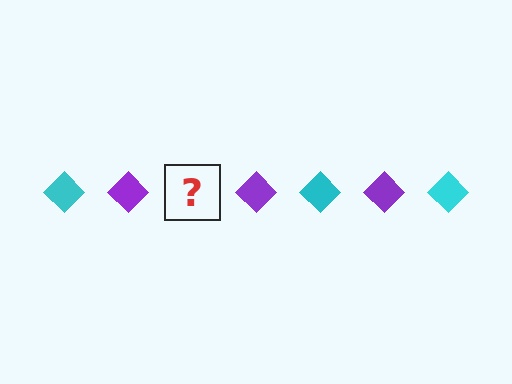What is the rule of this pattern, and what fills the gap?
The rule is that the pattern cycles through cyan, purple diamonds. The gap should be filled with a cyan diamond.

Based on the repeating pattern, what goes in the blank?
The blank should be a cyan diamond.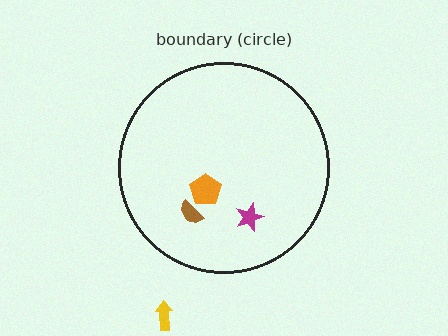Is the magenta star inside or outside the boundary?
Inside.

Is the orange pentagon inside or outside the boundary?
Inside.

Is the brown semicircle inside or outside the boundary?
Inside.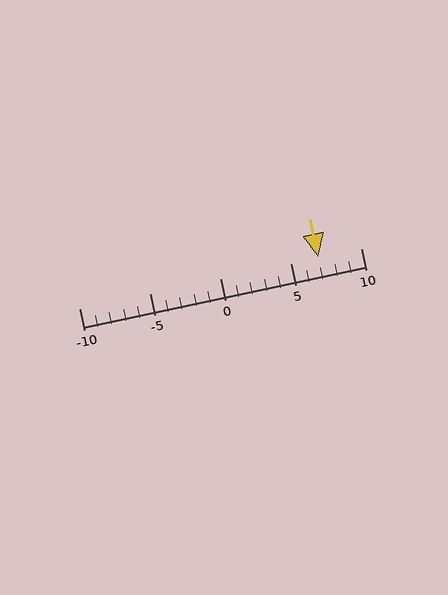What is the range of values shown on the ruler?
The ruler shows values from -10 to 10.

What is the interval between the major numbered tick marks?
The major tick marks are spaced 5 units apart.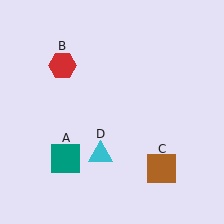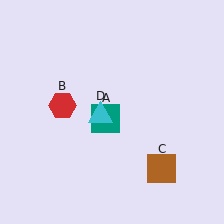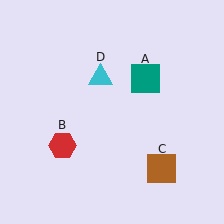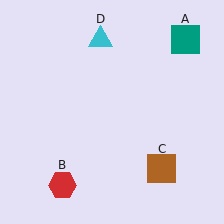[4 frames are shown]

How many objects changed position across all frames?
3 objects changed position: teal square (object A), red hexagon (object B), cyan triangle (object D).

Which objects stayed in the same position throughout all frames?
Brown square (object C) remained stationary.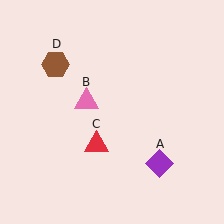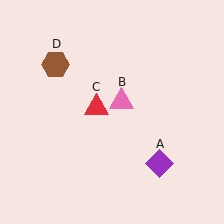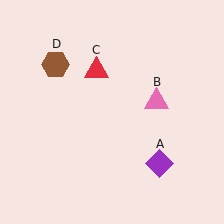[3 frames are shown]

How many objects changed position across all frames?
2 objects changed position: pink triangle (object B), red triangle (object C).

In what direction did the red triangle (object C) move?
The red triangle (object C) moved up.